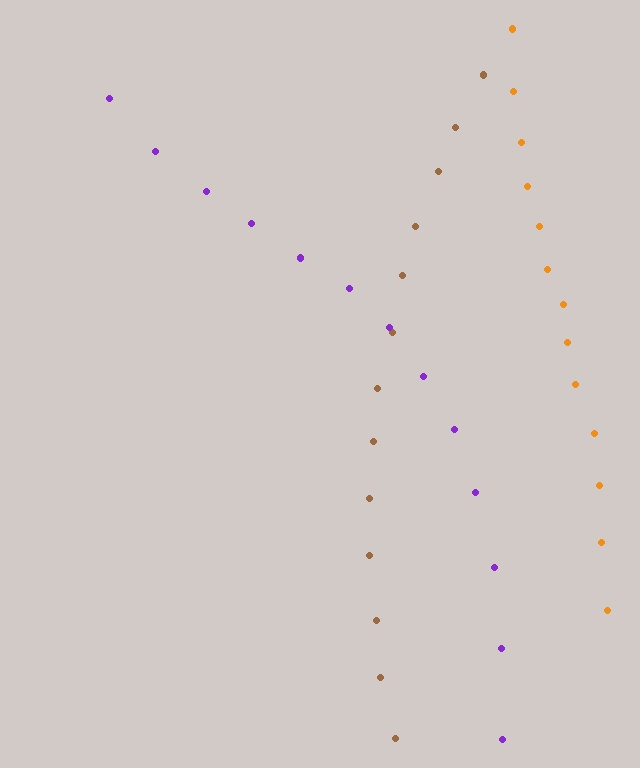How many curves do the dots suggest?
There are 3 distinct paths.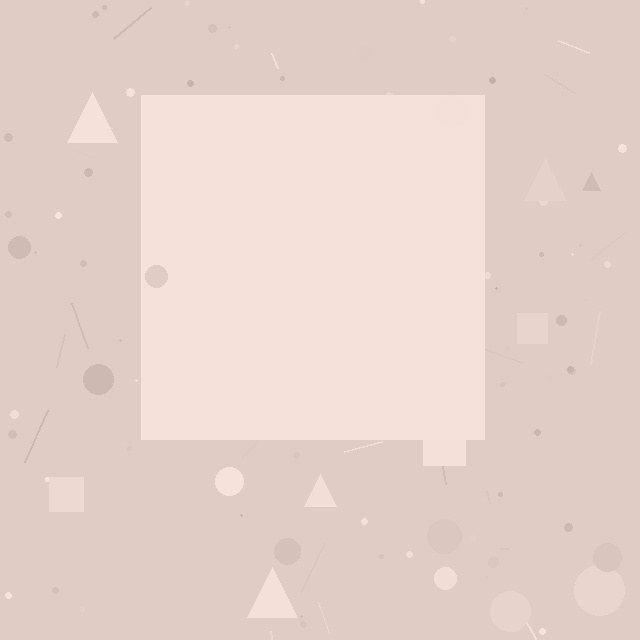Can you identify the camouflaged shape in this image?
The camouflaged shape is a square.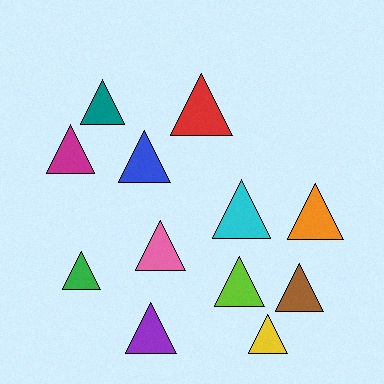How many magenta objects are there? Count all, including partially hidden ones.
There is 1 magenta object.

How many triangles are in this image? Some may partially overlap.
There are 12 triangles.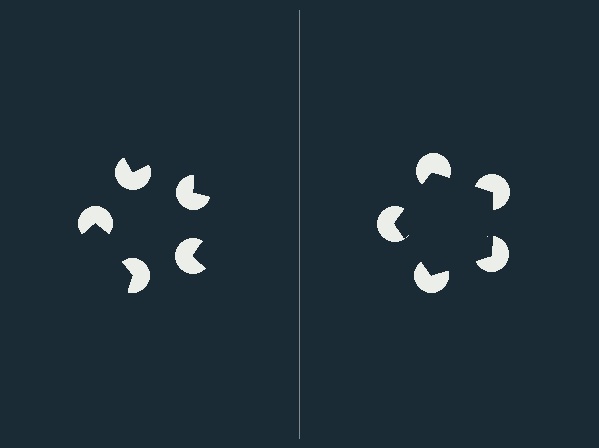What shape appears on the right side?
An illusory pentagon.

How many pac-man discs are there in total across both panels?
10 — 5 on each side.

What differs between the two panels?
The pac-man discs are positioned identically on both sides; only the wedge orientations differ. On the right they align to a pentagon; on the left they are misaligned.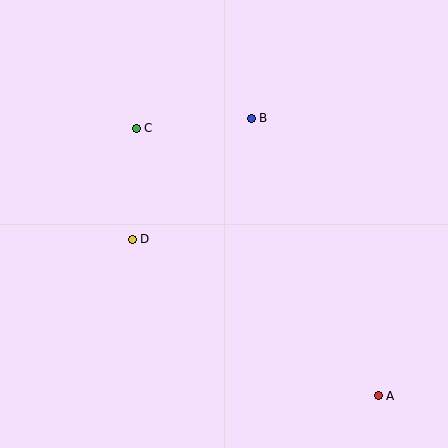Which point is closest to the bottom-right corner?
Point A is closest to the bottom-right corner.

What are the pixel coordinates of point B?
Point B is at (251, 118).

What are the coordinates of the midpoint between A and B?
The midpoint between A and B is at (315, 257).